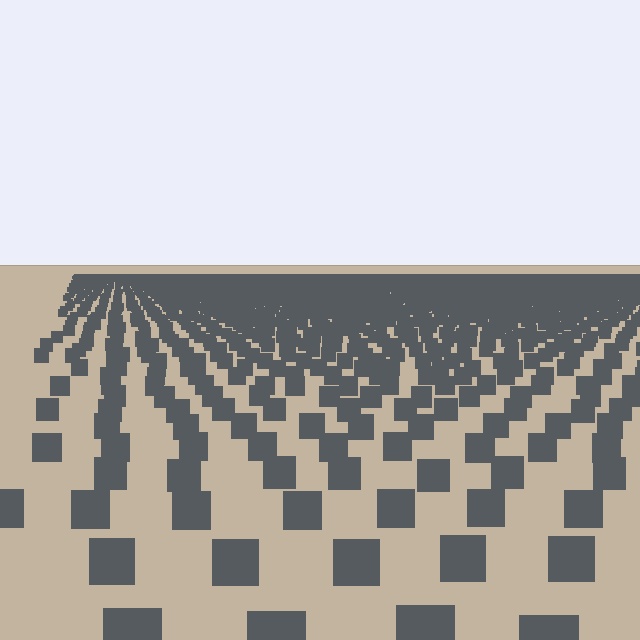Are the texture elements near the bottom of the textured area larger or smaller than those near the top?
Larger. Near the bottom, elements are closer to the viewer and appear at a bigger on-screen size.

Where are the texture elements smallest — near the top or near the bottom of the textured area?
Near the top.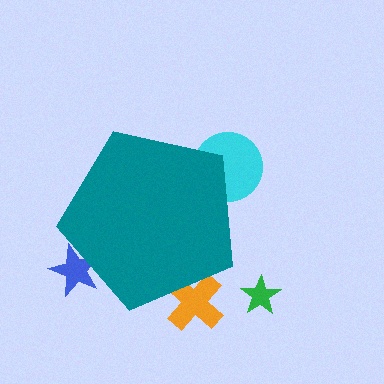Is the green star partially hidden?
No, the green star is fully visible.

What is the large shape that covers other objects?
A teal pentagon.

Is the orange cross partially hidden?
Yes, the orange cross is partially hidden behind the teal pentagon.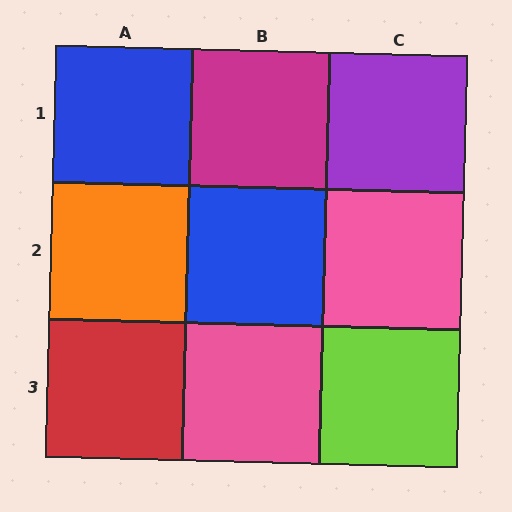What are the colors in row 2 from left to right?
Orange, blue, pink.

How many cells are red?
1 cell is red.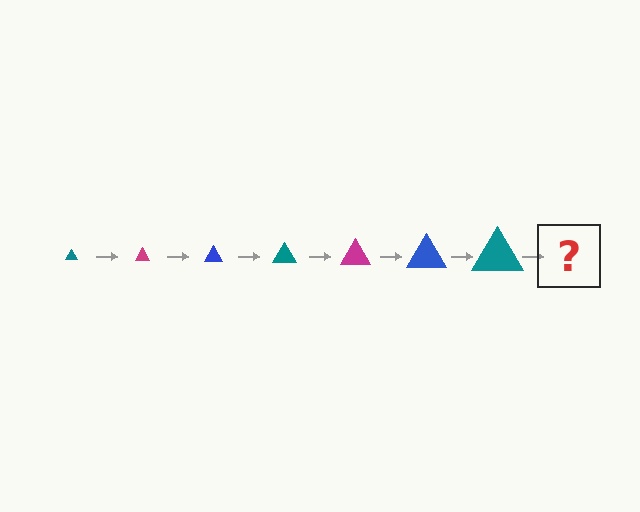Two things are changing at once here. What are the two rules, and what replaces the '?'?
The two rules are that the triangle grows larger each step and the color cycles through teal, magenta, and blue. The '?' should be a magenta triangle, larger than the previous one.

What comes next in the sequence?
The next element should be a magenta triangle, larger than the previous one.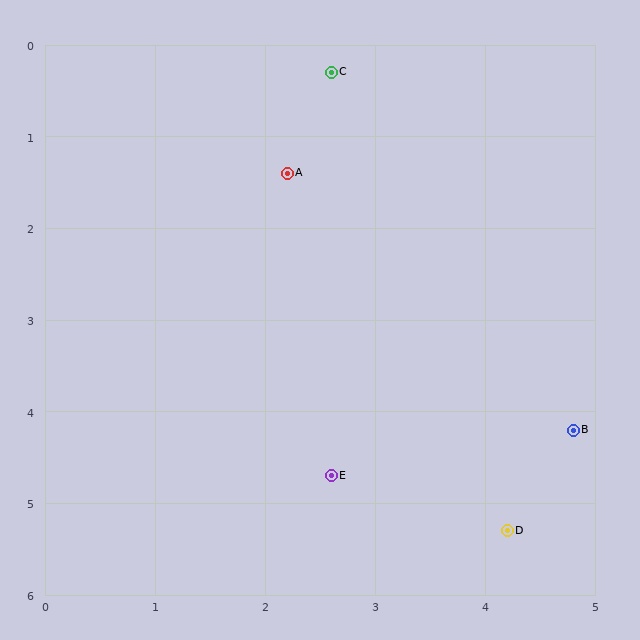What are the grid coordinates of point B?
Point B is at approximately (4.8, 4.2).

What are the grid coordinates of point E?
Point E is at approximately (2.6, 4.7).